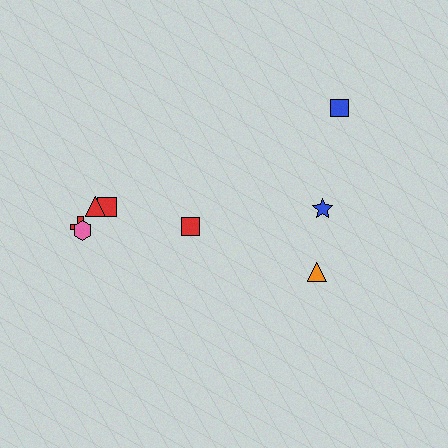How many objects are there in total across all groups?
There are 8 objects.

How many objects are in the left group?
There are 5 objects.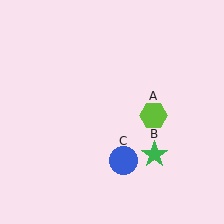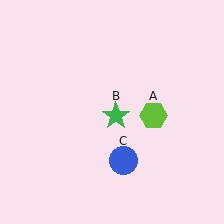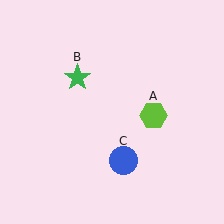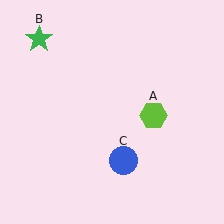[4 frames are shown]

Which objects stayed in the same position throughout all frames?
Lime hexagon (object A) and blue circle (object C) remained stationary.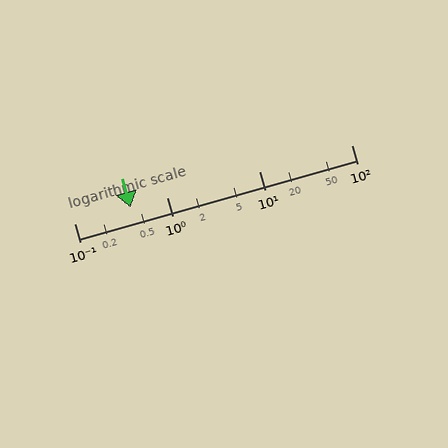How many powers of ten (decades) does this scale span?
The scale spans 3 decades, from 0.1 to 100.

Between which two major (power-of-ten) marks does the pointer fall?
The pointer is between 0.1 and 1.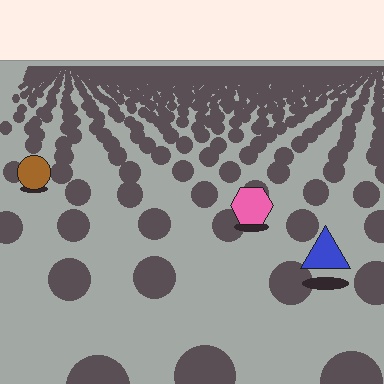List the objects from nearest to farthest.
From nearest to farthest: the blue triangle, the pink hexagon, the brown circle.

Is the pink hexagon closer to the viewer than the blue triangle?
No. The blue triangle is closer — you can tell from the texture gradient: the ground texture is coarser near it.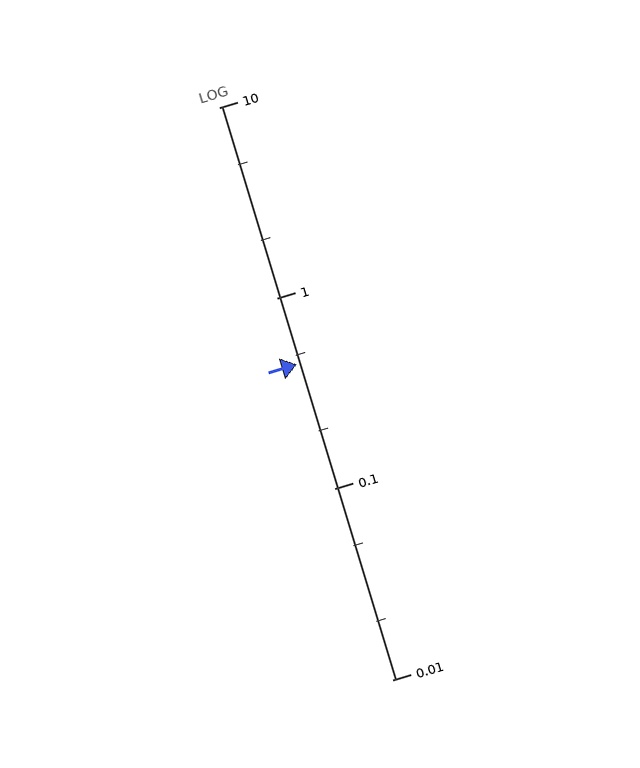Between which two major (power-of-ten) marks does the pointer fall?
The pointer is between 0.1 and 1.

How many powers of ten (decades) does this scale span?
The scale spans 3 decades, from 0.01 to 10.